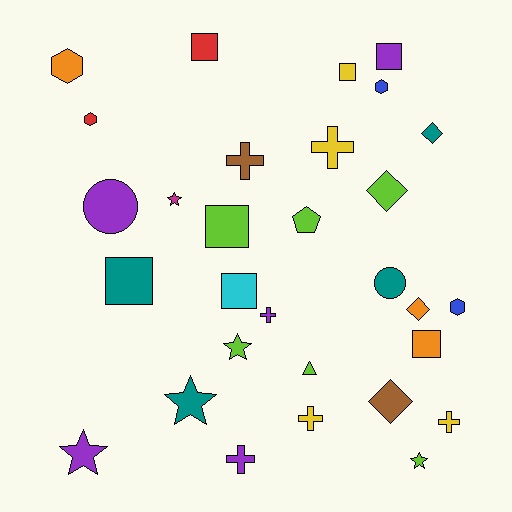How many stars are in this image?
There are 5 stars.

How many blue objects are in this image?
There are 2 blue objects.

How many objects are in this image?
There are 30 objects.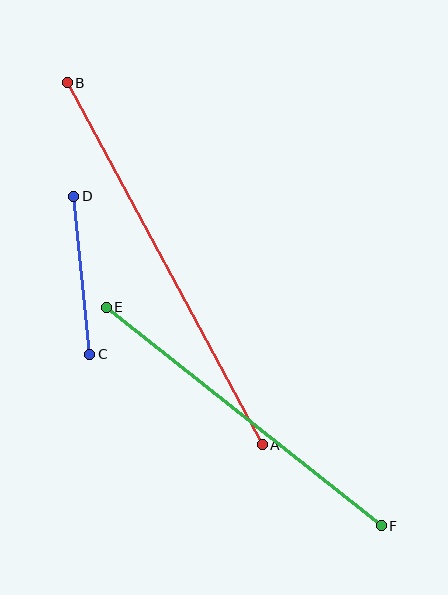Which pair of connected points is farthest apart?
Points A and B are farthest apart.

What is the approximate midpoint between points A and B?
The midpoint is at approximately (165, 264) pixels.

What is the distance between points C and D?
The distance is approximately 159 pixels.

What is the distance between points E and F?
The distance is approximately 351 pixels.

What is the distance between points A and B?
The distance is approximately 411 pixels.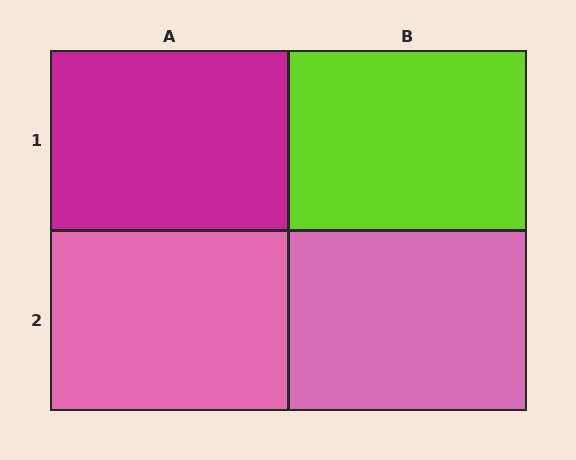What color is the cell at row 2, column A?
Pink.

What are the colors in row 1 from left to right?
Magenta, lime.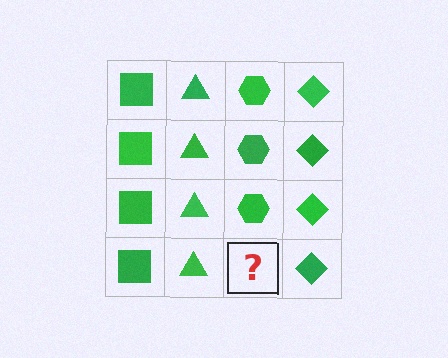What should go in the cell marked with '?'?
The missing cell should contain a green hexagon.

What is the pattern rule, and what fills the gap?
The rule is that each column has a consistent shape. The gap should be filled with a green hexagon.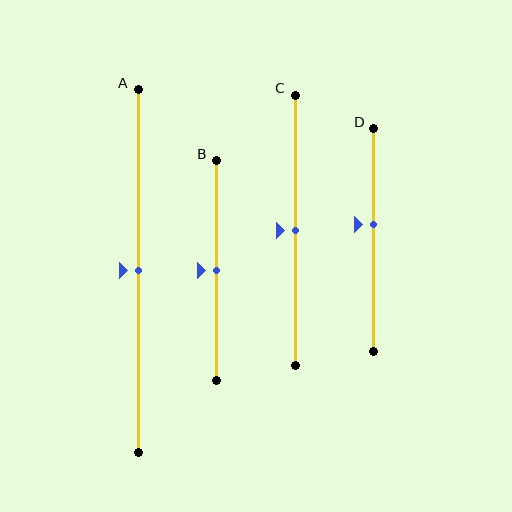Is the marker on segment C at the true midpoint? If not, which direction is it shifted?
Yes, the marker on segment C is at the true midpoint.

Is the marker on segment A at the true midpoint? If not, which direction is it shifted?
Yes, the marker on segment A is at the true midpoint.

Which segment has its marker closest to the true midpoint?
Segment A has its marker closest to the true midpoint.